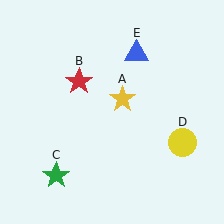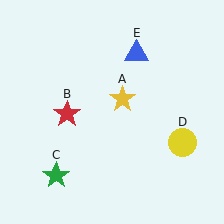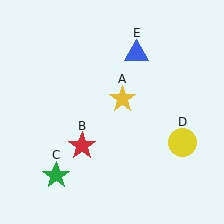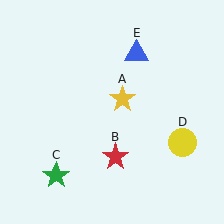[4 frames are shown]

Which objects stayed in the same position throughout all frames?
Yellow star (object A) and green star (object C) and yellow circle (object D) and blue triangle (object E) remained stationary.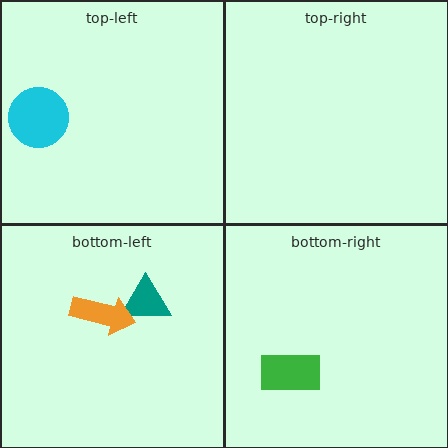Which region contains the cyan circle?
The top-left region.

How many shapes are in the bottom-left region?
2.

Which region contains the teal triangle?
The bottom-left region.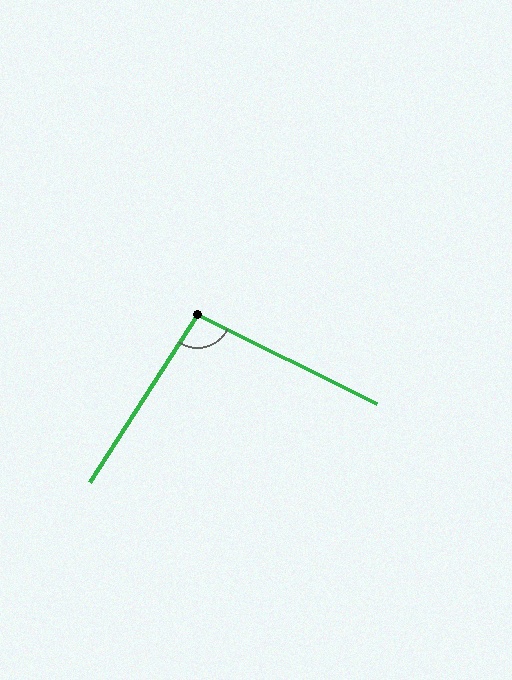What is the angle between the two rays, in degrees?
Approximately 96 degrees.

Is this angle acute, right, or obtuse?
It is obtuse.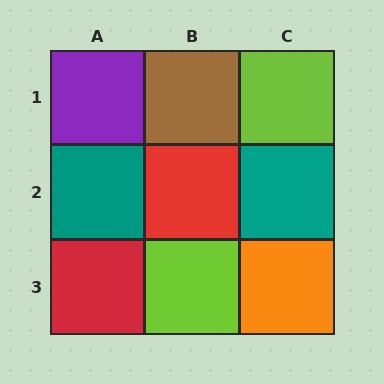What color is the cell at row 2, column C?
Teal.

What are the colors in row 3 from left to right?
Red, lime, orange.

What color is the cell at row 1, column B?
Brown.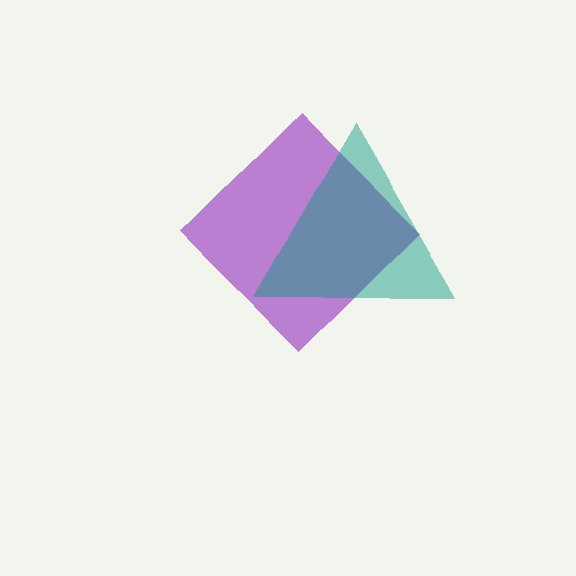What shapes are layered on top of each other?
The layered shapes are: a purple diamond, a teal triangle.